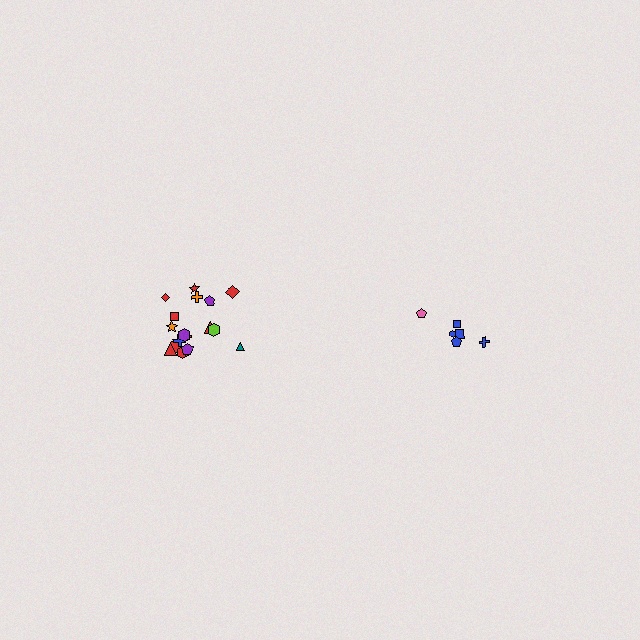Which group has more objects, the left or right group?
The left group.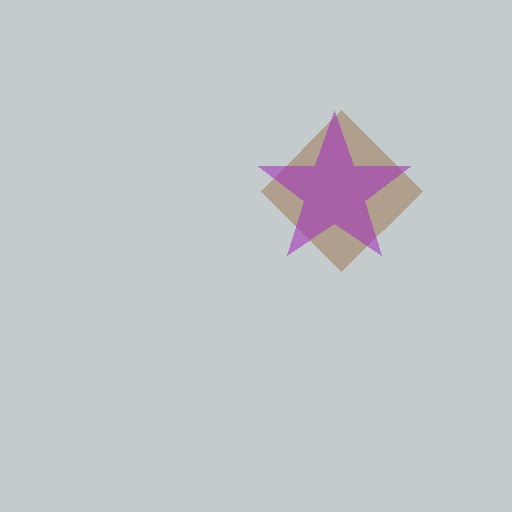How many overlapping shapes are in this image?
There are 2 overlapping shapes in the image.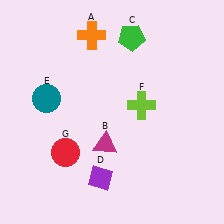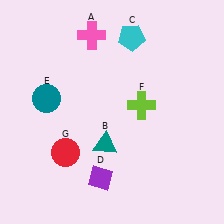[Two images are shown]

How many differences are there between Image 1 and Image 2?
There are 3 differences between the two images.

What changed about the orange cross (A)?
In Image 1, A is orange. In Image 2, it changed to pink.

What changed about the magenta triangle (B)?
In Image 1, B is magenta. In Image 2, it changed to teal.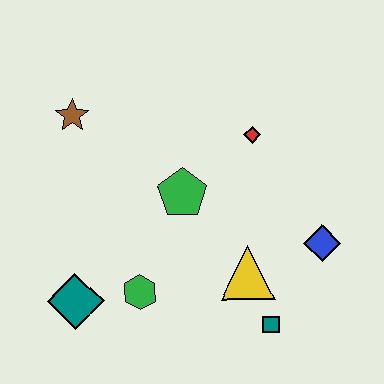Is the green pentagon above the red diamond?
No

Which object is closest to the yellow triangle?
The teal square is closest to the yellow triangle.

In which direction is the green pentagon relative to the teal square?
The green pentagon is above the teal square.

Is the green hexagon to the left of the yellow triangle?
Yes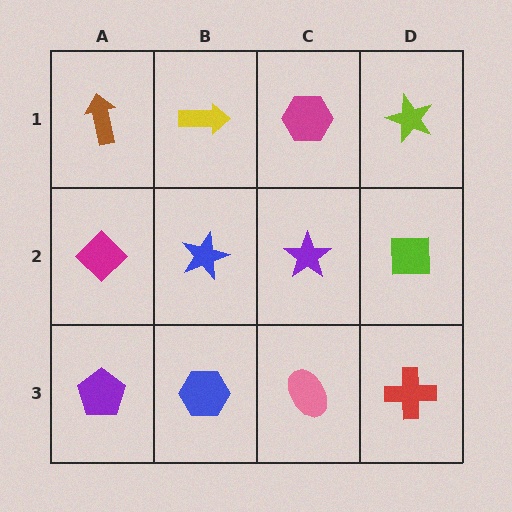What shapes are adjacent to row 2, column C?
A magenta hexagon (row 1, column C), a pink ellipse (row 3, column C), a blue star (row 2, column B), a lime square (row 2, column D).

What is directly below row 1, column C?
A purple star.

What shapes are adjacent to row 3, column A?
A magenta diamond (row 2, column A), a blue hexagon (row 3, column B).